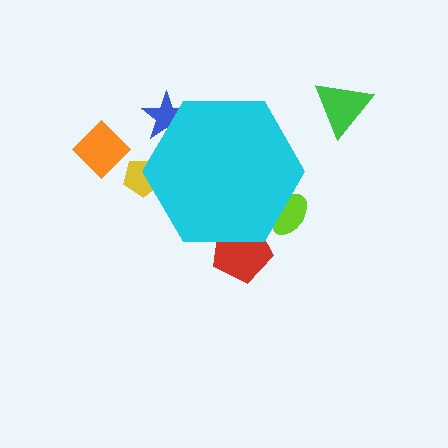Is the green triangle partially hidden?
No, the green triangle is fully visible.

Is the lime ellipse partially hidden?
Yes, the lime ellipse is partially hidden behind the cyan hexagon.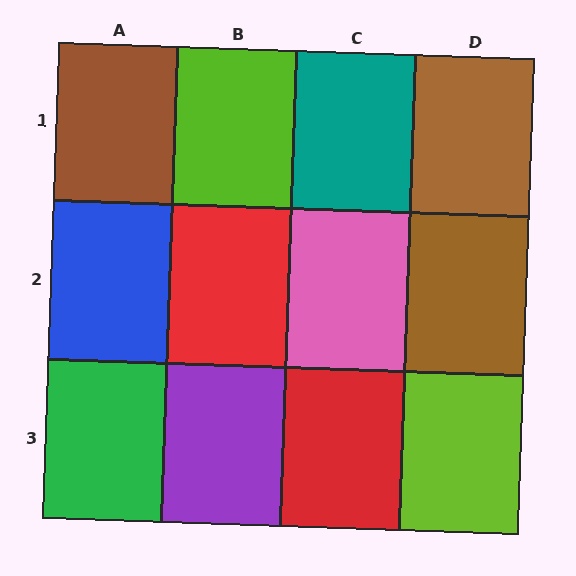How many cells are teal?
1 cell is teal.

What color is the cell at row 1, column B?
Lime.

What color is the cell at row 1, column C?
Teal.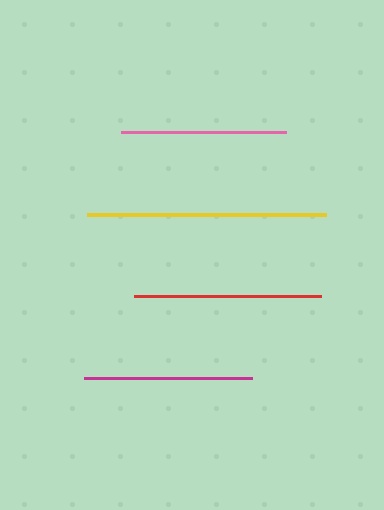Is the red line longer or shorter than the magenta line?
The red line is longer than the magenta line.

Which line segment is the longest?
The yellow line is the longest at approximately 239 pixels.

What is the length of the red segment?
The red segment is approximately 187 pixels long.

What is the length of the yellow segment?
The yellow segment is approximately 239 pixels long.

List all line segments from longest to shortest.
From longest to shortest: yellow, red, magenta, pink.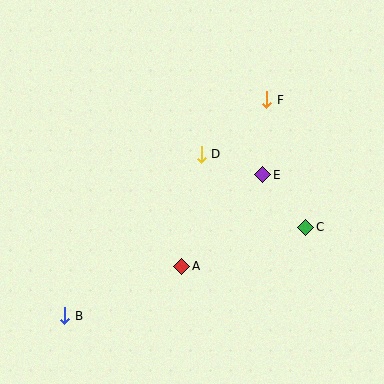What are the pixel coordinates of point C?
Point C is at (306, 227).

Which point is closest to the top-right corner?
Point F is closest to the top-right corner.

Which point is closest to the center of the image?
Point D at (201, 154) is closest to the center.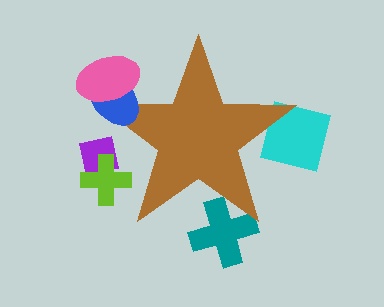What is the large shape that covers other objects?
A brown star.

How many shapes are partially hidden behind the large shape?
4 shapes are partially hidden.